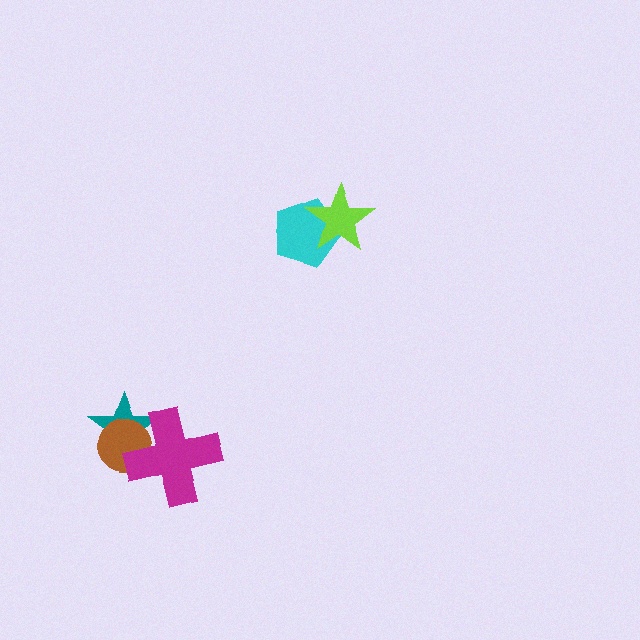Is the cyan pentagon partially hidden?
Yes, it is partially covered by another shape.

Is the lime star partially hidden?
No, no other shape covers it.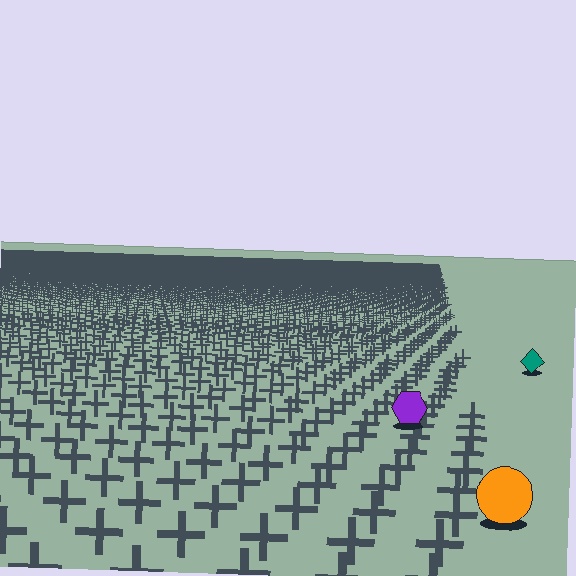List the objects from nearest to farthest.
From nearest to farthest: the orange circle, the purple hexagon, the teal diamond.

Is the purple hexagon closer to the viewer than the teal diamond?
Yes. The purple hexagon is closer — you can tell from the texture gradient: the ground texture is coarser near it.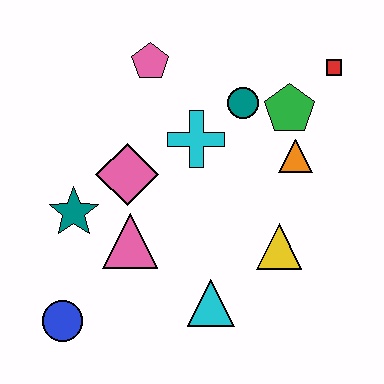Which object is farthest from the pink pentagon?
The blue circle is farthest from the pink pentagon.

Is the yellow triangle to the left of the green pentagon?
Yes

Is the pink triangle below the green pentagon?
Yes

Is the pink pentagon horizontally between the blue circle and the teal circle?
Yes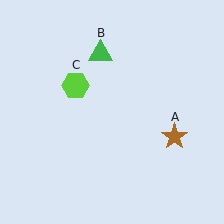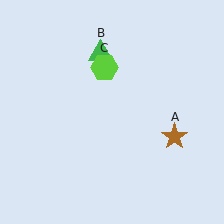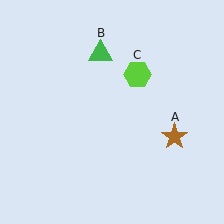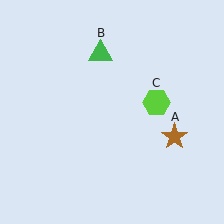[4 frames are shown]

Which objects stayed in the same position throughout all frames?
Brown star (object A) and green triangle (object B) remained stationary.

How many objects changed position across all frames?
1 object changed position: lime hexagon (object C).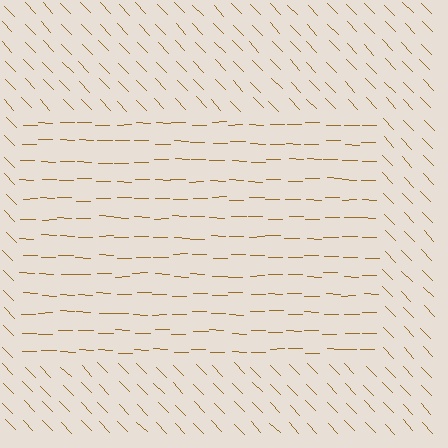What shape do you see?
I see a rectangle.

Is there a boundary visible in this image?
Yes, there is a texture boundary formed by a change in line orientation.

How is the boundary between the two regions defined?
The boundary is defined purely by a change in line orientation (approximately 45 degrees difference). All lines are the same color and thickness.